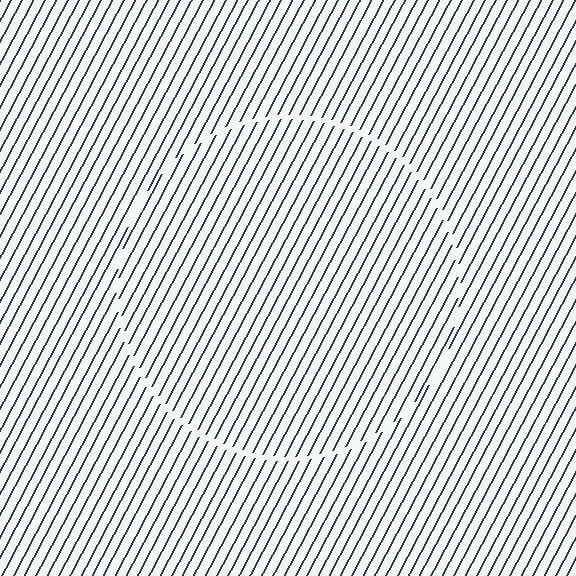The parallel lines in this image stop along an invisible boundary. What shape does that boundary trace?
An illusory circle. The interior of the shape contains the same grating, shifted by half a period — the contour is defined by the phase discontinuity where line-ends from the inner and outer gratings abut.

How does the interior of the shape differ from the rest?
The interior of the shape contains the same grating, shifted by half a period — the contour is defined by the phase discontinuity where line-ends from the inner and outer gratings abut.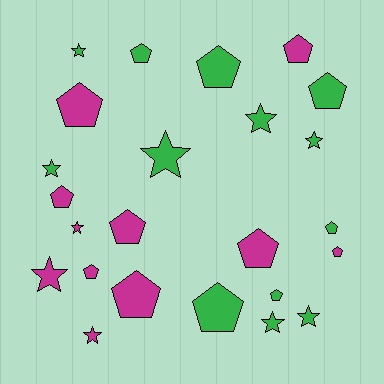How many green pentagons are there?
There are 6 green pentagons.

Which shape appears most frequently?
Pentagon, with 14 objects.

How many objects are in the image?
There are 24 objects.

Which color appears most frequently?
Green, with 13 objects.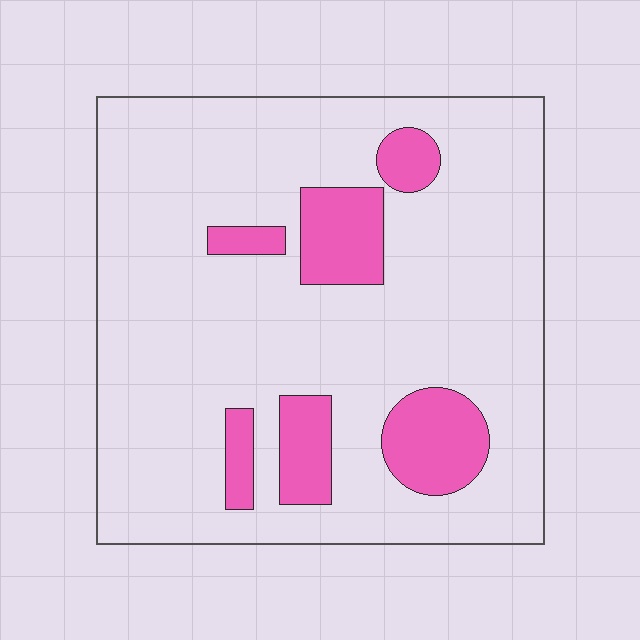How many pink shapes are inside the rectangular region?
6.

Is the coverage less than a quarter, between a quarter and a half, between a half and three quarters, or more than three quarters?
Less than a quarter.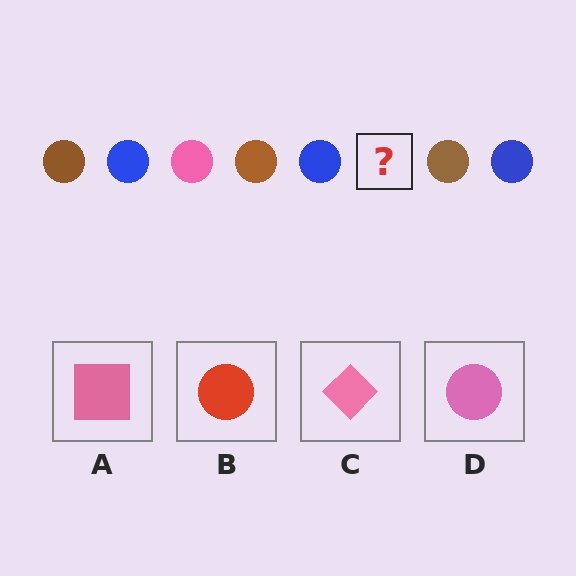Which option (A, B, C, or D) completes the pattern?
D.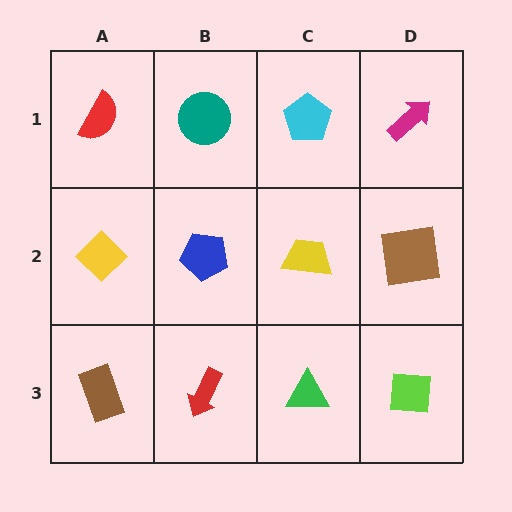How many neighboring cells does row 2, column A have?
3.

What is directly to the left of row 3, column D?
A green triangle.